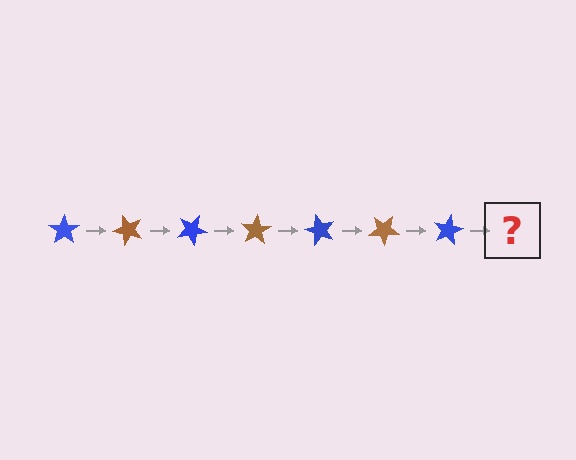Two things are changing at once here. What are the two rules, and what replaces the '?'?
The two rules are that it rotates 50 degrees each step and the color cycles through blue and brown. The '?' should be a brown star, rotated 350 degrees from the start.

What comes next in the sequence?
The next element should be a brown star, rotated 350 degrees from the start.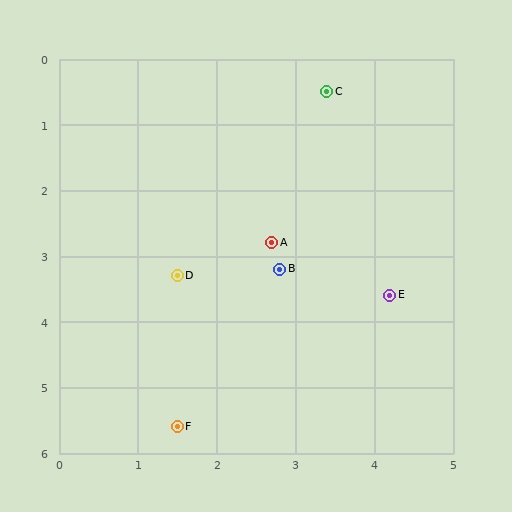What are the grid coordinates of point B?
Point B is at approximately (2.8, 3.2).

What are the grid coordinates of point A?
Point A is at approximately (2.7, 2.8).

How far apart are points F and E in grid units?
Points F and E are about 3.4 grid units apart.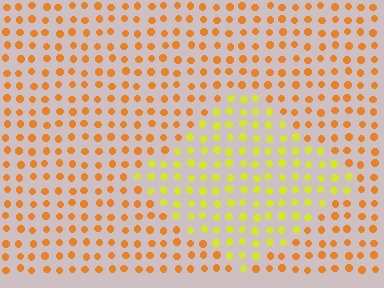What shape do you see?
I see a diamond.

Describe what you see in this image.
The image is filled with small orange elements in a uniform arrangement. A diamond-shaped region is visible where the elements are tinted to a slightly different hue, forming a subtle color boundary.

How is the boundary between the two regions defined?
The boundary is defined purely by a slight shift in hue (about 39 degrees). Spacing, size, and orientation are identical on both sides.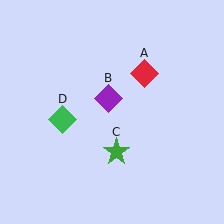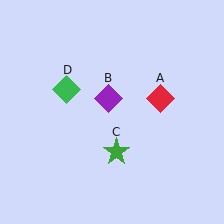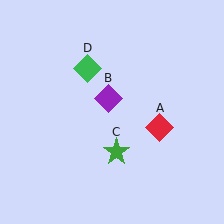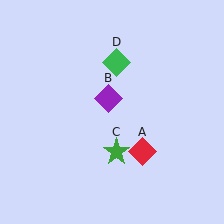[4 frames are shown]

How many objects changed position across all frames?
2 objects changed position: red diamond (object A), green diamond (object D).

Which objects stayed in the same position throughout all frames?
Purple diamond (object B) and green star (object C) remained stationary.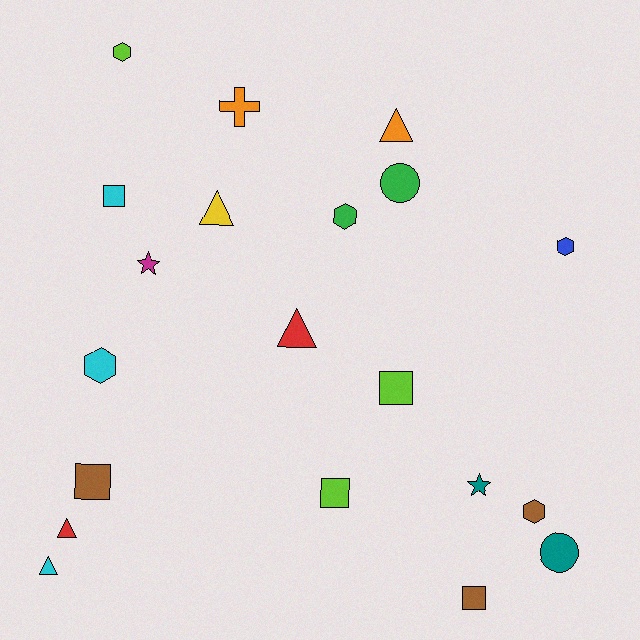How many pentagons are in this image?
There are no pentagons.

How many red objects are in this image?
There are 2 red objects.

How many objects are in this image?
There are 20 objects.